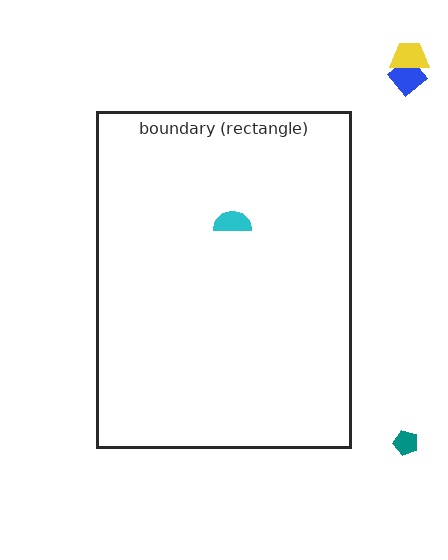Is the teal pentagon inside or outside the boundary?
Outside.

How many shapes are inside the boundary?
1 inside, 3 outside.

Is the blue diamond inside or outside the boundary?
Outside.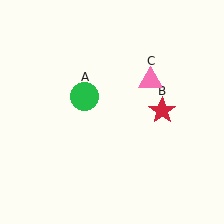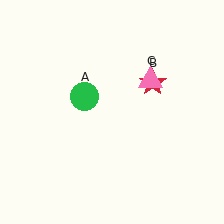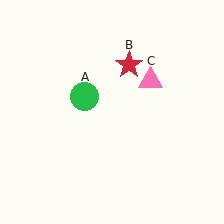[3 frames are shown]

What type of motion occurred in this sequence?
The red star (object B) rotated counterclockwise around the center of the scene.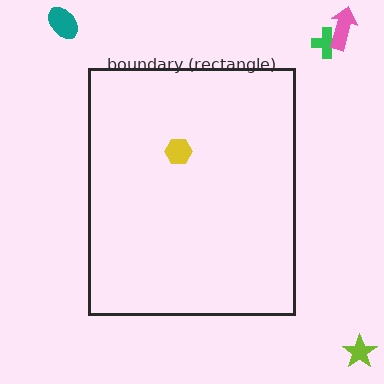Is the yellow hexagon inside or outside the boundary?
Inside.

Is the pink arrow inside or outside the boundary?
Outside.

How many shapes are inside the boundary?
1 inside, 4 outside.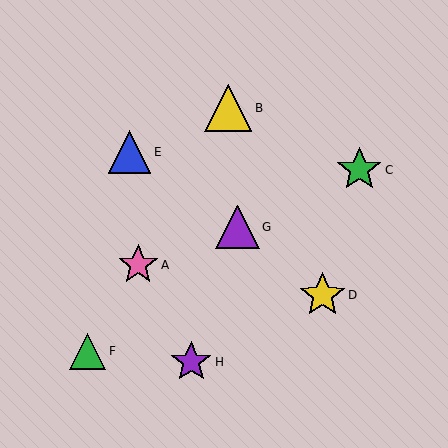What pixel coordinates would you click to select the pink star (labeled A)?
Click at (138, 265) to select the pink star A.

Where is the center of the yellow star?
The center of the yellow star is at (323, 295).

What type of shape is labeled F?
Shape F is a green triangle.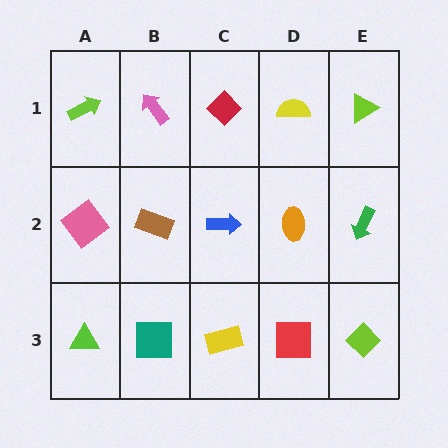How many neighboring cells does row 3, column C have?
3.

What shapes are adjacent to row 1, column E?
A green arrow (row 2, column E), a yellow semicircle (row 1, column D).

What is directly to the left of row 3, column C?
A teal square.